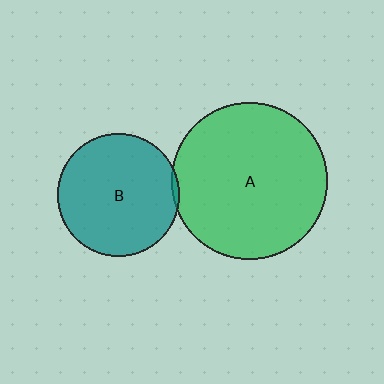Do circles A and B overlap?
Yes.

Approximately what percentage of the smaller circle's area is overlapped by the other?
Approximately 5%.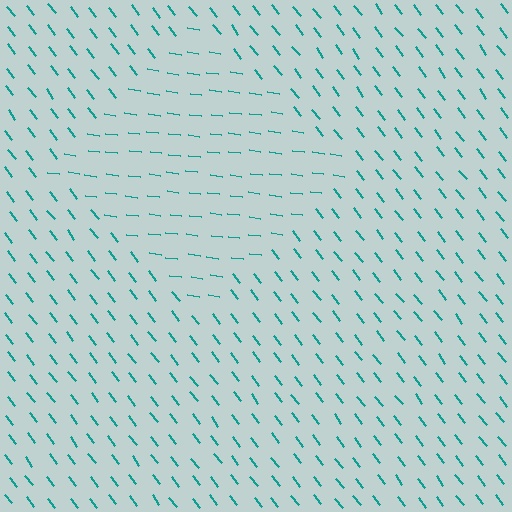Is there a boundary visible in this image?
Yes, there is a texture boundary formed by a change in line orientation.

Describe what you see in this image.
The image is filled with small teal line segments. A diamond region in the image has lines oriented differently from the surrounding lines, creating a visible texture boundary.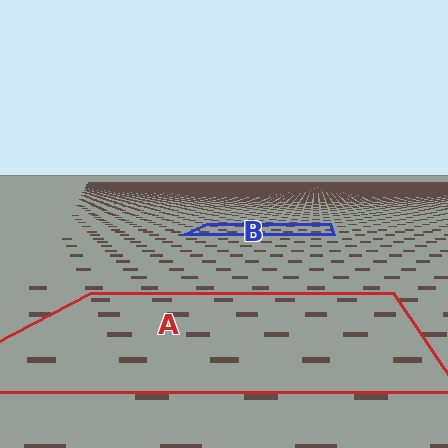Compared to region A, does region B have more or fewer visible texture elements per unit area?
Region B has more texture elements per unit area — they are packed more densely because it is farther away.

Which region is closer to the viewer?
Region A is closer. The texture elements there are larger and more spread out.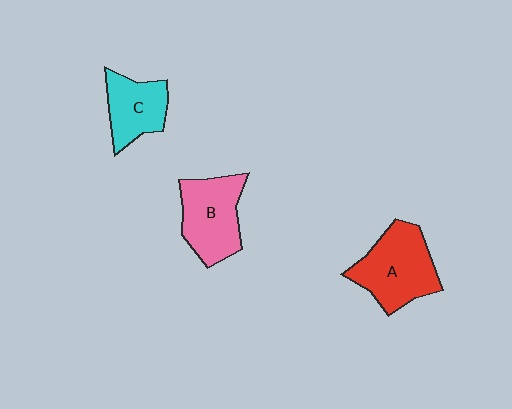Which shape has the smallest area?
Shape C (cyan).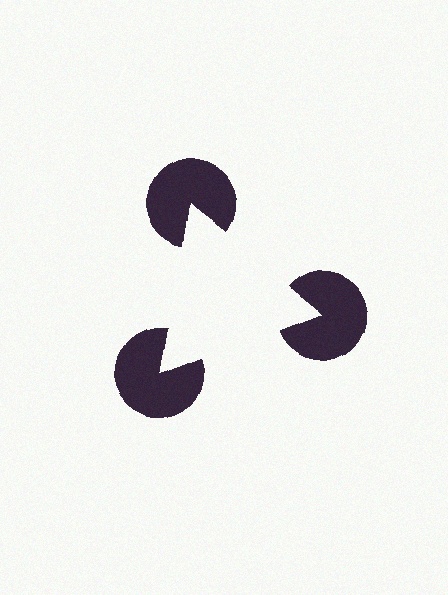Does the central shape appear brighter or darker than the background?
It typically appears slightly brighter than the background, even though no actual brightness change is drawn.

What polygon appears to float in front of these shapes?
An illusory triangle — its edges are inferred from the aligned wedge cuts in the pac-man discs, not physically drawn.